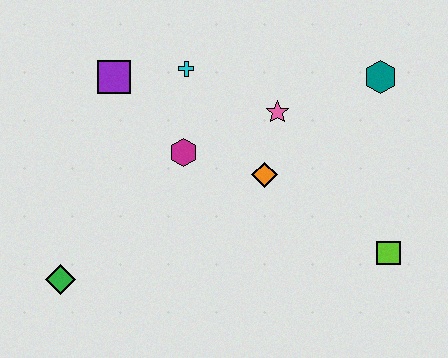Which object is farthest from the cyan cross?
The lime square is farthest from the cyan cross.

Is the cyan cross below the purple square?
No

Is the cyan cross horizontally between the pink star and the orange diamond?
No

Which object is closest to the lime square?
The orange diamond is closest to the lime square.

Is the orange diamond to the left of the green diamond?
No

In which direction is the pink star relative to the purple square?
The pink star is to the right of the purple square.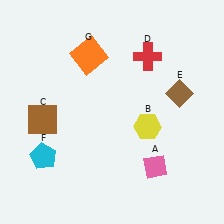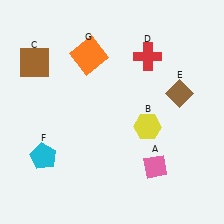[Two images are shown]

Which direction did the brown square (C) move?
The brown square (C) moved up.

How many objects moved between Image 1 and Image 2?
1 object moved between the two images.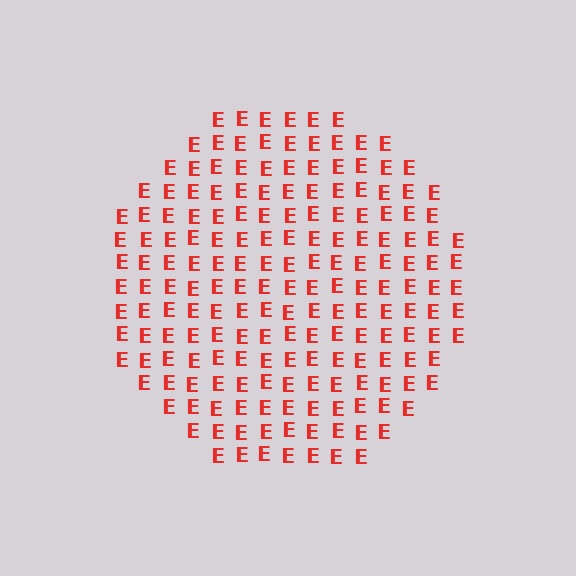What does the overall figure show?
The overall figure shows a circle.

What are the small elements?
The small elements are letter E's.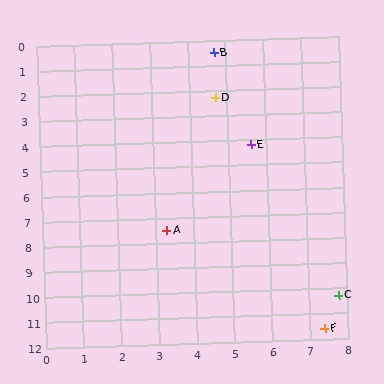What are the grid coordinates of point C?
Point C is at approximately (7.8, 10.3).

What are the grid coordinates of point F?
Point F is at approximately (7.4, 11.6).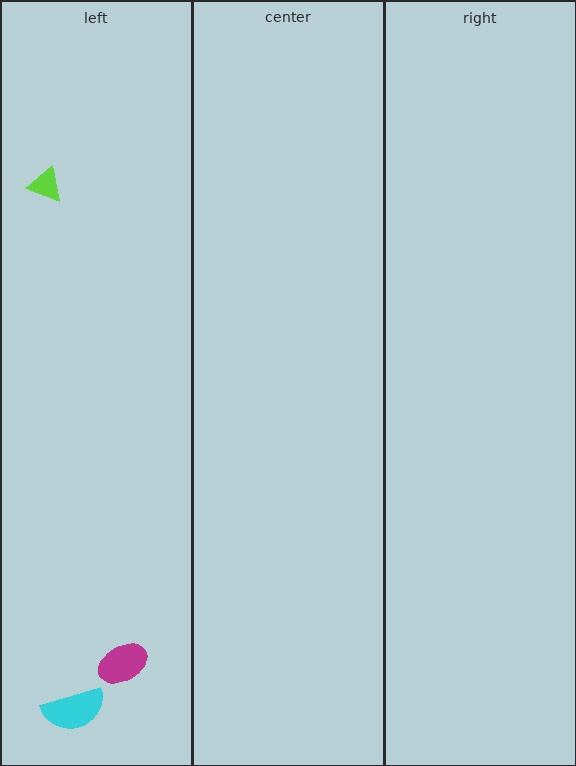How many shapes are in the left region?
3.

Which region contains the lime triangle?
The left region.